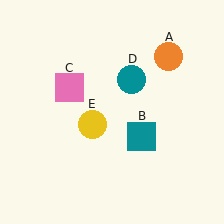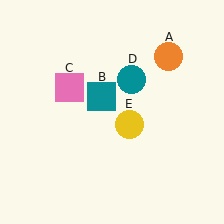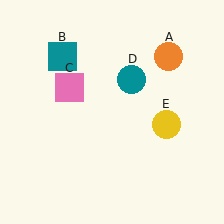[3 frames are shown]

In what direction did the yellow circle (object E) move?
The yellow circle (object E) moved right.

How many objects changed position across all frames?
2 objects changed position: teal square (object B), yellow circle (object E).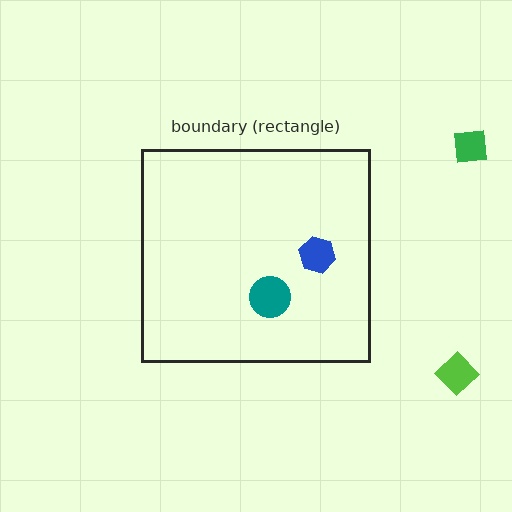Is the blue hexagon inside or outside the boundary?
Inside.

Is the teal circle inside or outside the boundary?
Inside.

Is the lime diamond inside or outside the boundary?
Outside.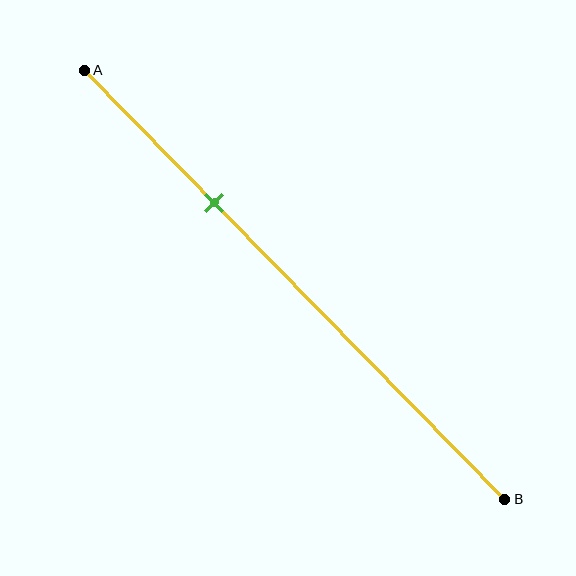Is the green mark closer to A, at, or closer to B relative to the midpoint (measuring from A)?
The green mark is closer to point A than the midpoint of segment AB.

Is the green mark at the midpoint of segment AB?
No, the mark is at about 30% from A, not at the 50% midpoint.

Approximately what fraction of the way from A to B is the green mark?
The green mark is approximately 30% of the way from A to B.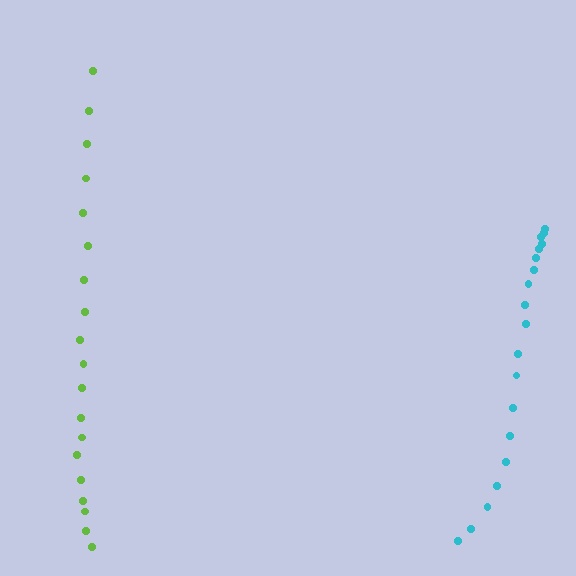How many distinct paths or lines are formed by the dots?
There are 2 distinct paths.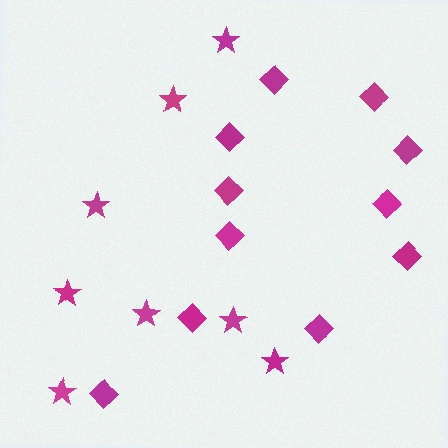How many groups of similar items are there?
There are 2 groups: one group of stars (8) and one group of diamonds (11).